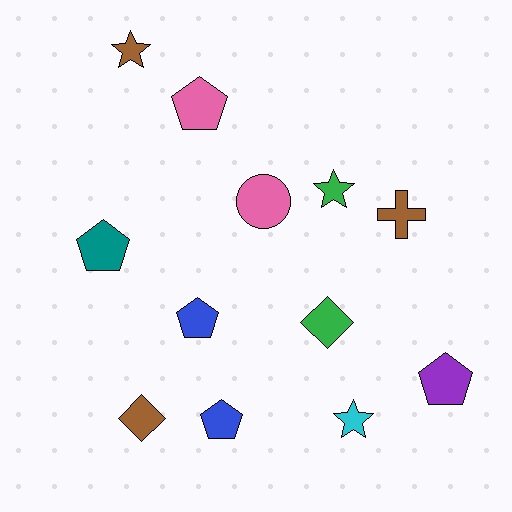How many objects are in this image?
There are 12 objects.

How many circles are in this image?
There is 1 circle.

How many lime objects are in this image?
There are no lime objects.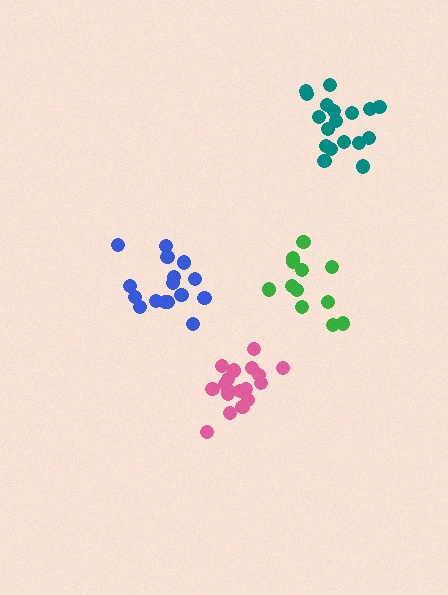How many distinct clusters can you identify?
There are 4 distinct clusters.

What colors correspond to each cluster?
The clusters are colored: green, pink, blue, teal.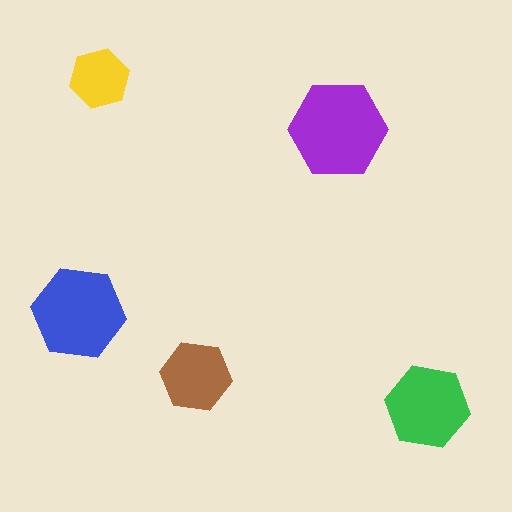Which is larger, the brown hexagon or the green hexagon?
The green one.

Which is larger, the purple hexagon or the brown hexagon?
The purple one.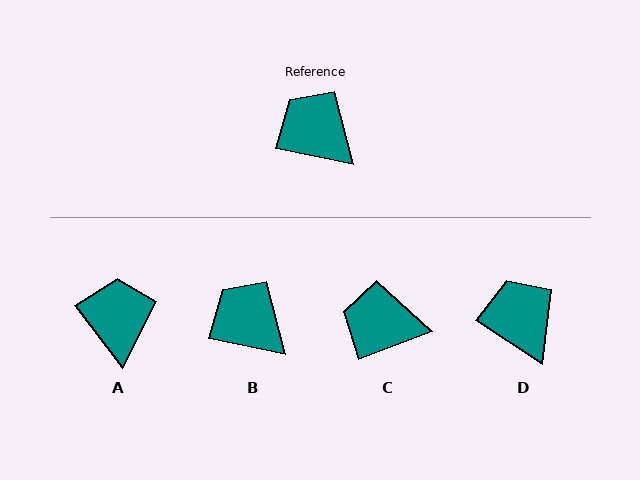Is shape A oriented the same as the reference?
No, it is off by about 41 degrees.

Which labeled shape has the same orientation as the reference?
B.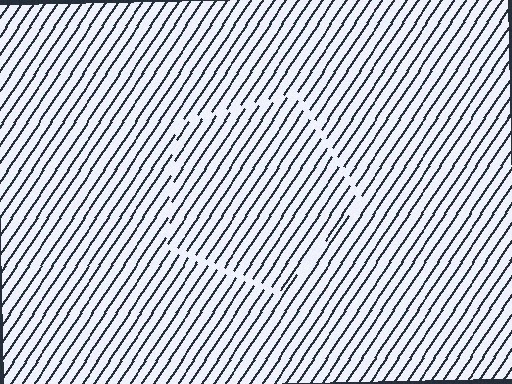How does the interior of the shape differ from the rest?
The interior of the shape contains the same grating, shifted by half a period — the contour is defined by the phase discontinuity where line-ends from the inner and outer gratings abut.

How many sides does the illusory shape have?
5 sides — the line-ends trace a pentagon.